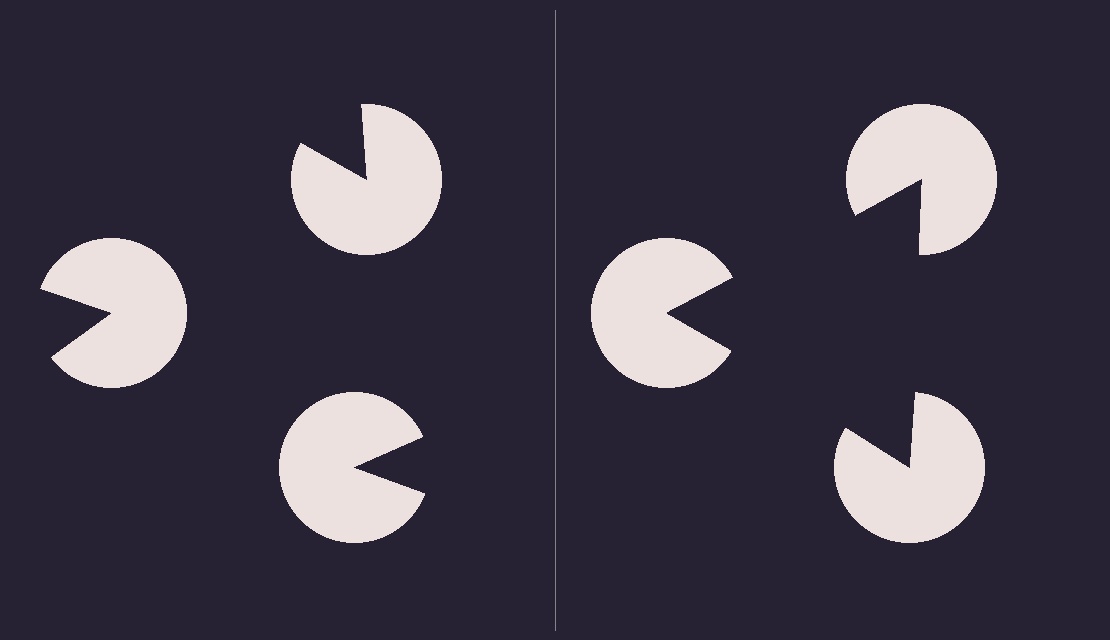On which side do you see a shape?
An illusory triangle appears on the right side. On the left side the wedge cuts are rotated, so no coherent shape forms.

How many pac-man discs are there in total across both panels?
6 — 3 on each side.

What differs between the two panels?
The pac-man discs are positioned identically on both sides; only the wedge orientations differ. On the right they align to a triangle; on the left they are misaligned.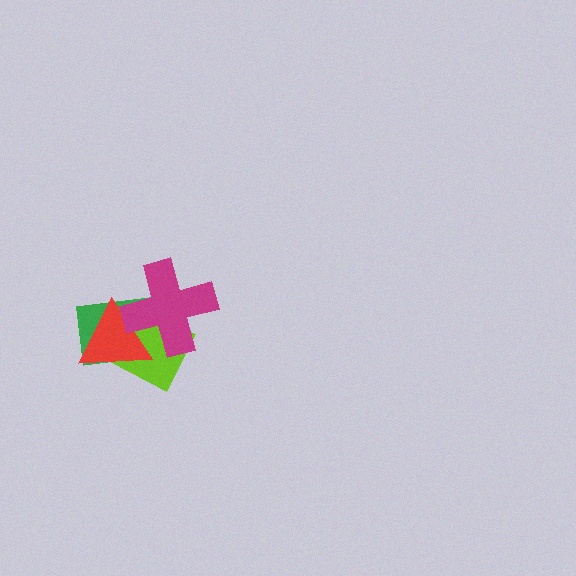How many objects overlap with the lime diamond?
3 objects overlap with the lime diamond.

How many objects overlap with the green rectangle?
3 objects overlap with the green rectangle.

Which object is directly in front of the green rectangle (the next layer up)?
The lime diamond is directly in front of the green rectangle.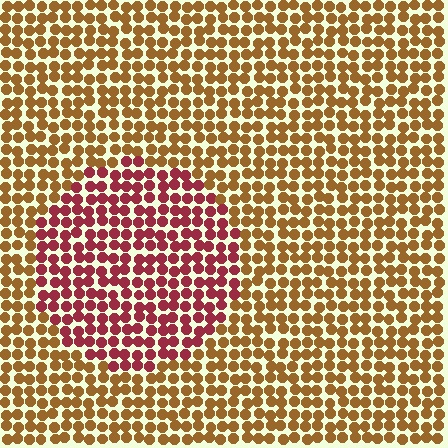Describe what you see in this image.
The image is filled with small brown elements in a uniform arrangement. A circle-shaped region is visible where the elements are tinted to a slightly different hue, forming a subtle color boundary.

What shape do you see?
I see a circle.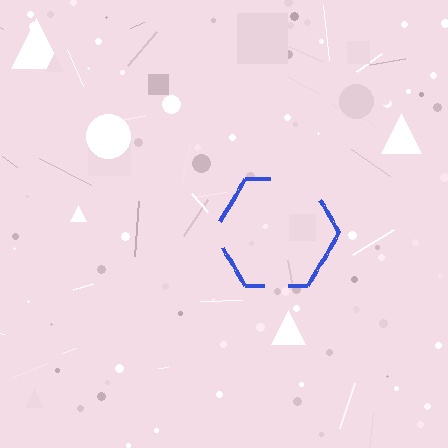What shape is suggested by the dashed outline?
The dashed outline suggests a hexagon.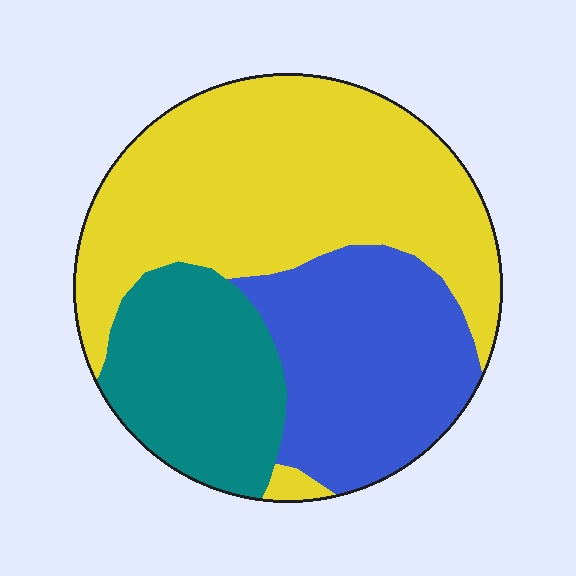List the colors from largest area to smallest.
From largest to smallest: yellow, blue, teal.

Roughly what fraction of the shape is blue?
Blue takes up about one quarter (1/4) of the shape.